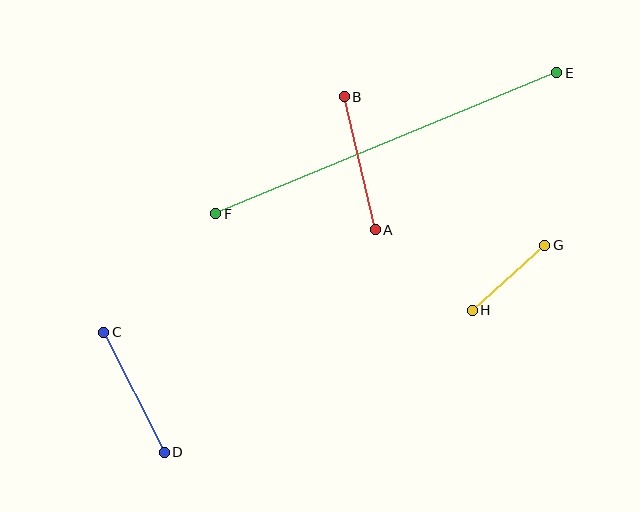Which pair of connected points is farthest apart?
Points E and F are farthest apart.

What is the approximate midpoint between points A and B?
The midpoint is at approximately (360, 163) pixels.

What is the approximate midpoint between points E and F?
The midpoint is at approximately (386, 143) pixels.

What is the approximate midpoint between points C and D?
The midpoint is at approximately (134, 392) pixels.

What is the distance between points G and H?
The distance is approximately 97 pixels.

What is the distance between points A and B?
The distance is approximately 136 pixels.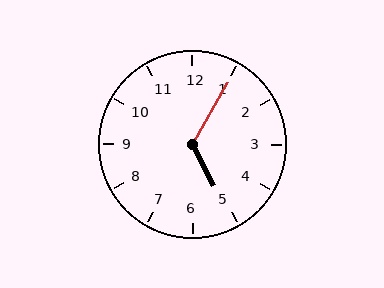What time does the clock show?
5:05.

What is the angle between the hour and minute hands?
Approximately 122 degrees.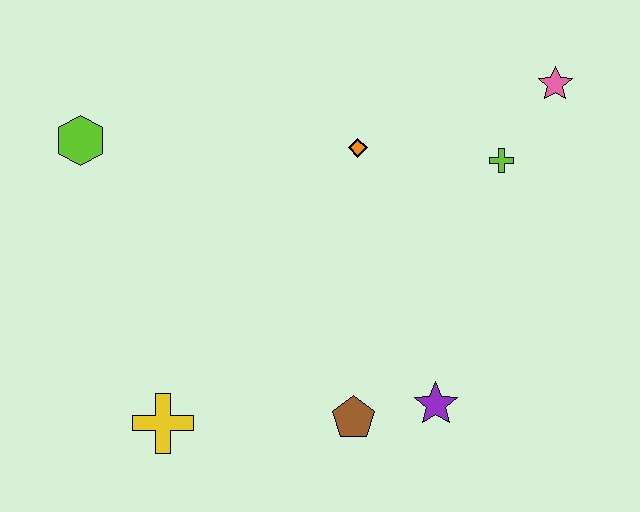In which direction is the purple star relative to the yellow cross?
The purple star is to the right of the yellow cross.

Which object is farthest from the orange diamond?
The yellow cross is farthest from the orange diamond.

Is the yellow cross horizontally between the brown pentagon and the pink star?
No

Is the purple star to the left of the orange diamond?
No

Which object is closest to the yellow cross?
The brown pentagon is closest to the yellow cross.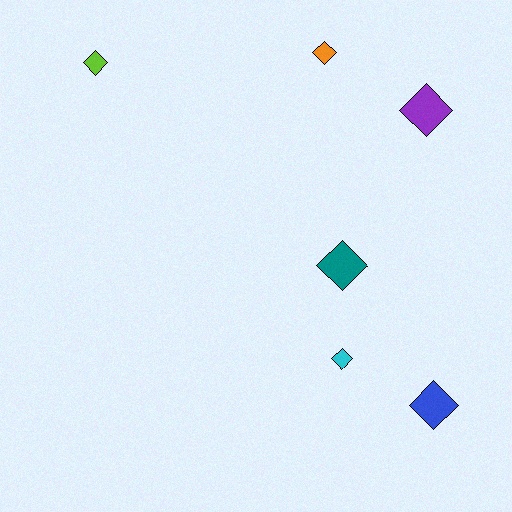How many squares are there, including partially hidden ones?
There are no squares.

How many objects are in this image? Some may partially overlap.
There are 6 objects.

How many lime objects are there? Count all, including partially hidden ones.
There is 1 lime object.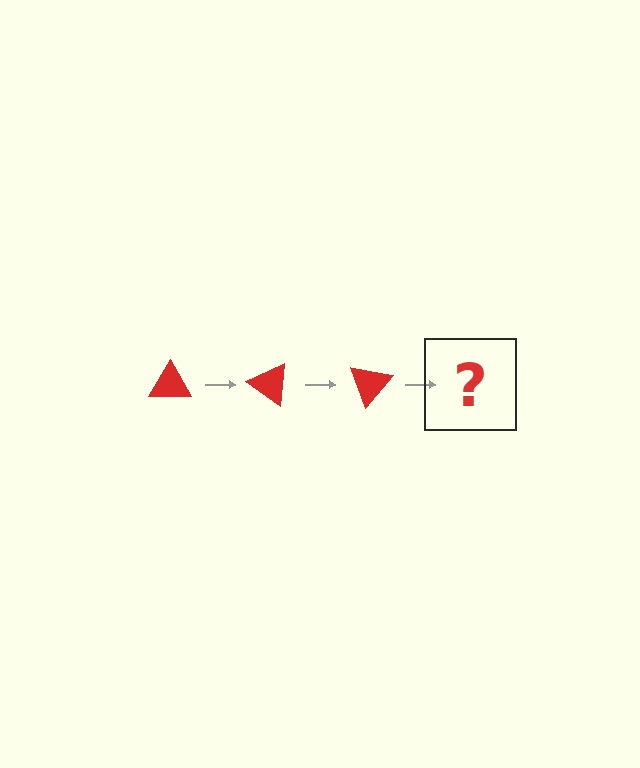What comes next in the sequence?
The next element should be a red triangle rotated 105 degrees.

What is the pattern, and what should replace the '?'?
The pattern is that the triangle rotates 35 degrees each step. The '?' should be a red triangle rotated 105 degrees.